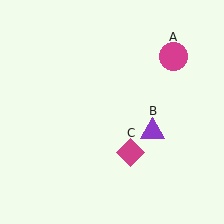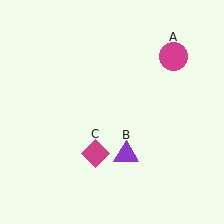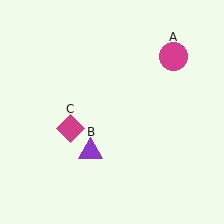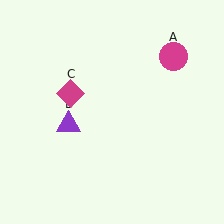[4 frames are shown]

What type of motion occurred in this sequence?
The purple triangle (object B), magenta diamond (object C) rotated clockwise around the center of the scene.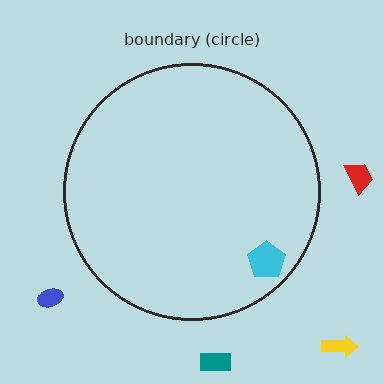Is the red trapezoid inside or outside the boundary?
Outside.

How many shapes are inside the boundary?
1 inside, 4 outside.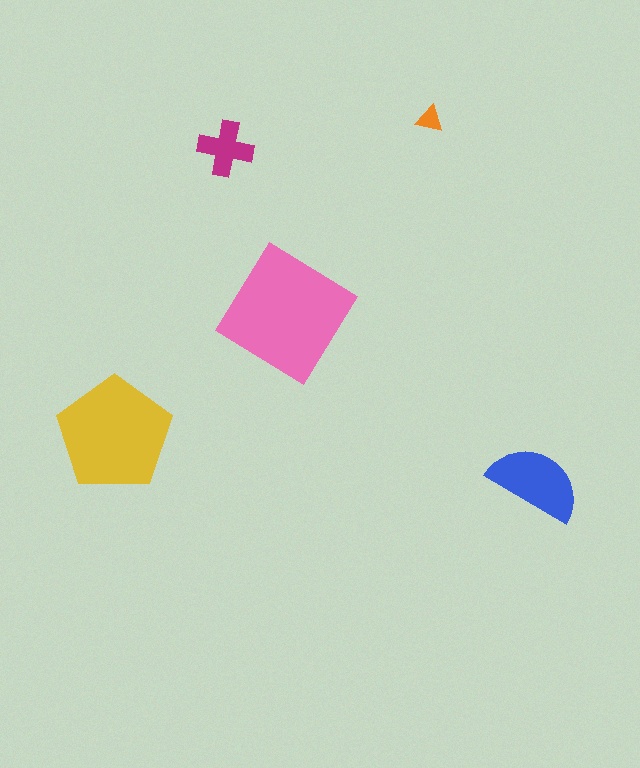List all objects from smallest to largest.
The orange triangle, the magenta cross, the blue semicircle, the yellow pentagon, the pink diamond.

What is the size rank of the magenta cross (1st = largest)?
4th.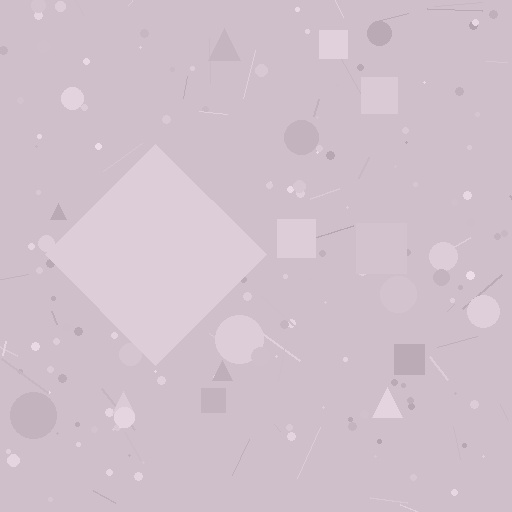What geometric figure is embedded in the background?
A diamond is embedded in the background.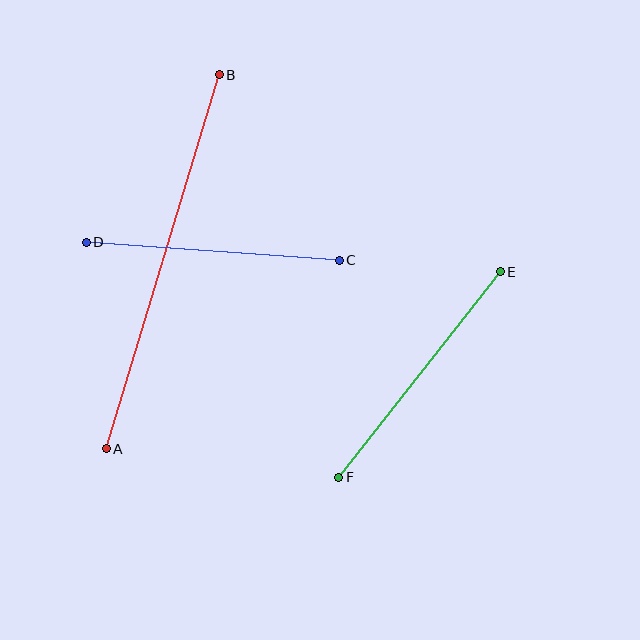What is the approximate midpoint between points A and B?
The midpoint is at approximately (163, 262) pixels.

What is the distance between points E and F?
The distance is approximately 261 pixels.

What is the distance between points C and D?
The distance is approximately 254 pixels.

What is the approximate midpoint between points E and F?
The midpoint is at approximately (420, 375) pixels.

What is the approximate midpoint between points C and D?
The midpoint is at approximately (213, 251) pixels.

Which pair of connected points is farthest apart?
Points A and B are farthest apart.